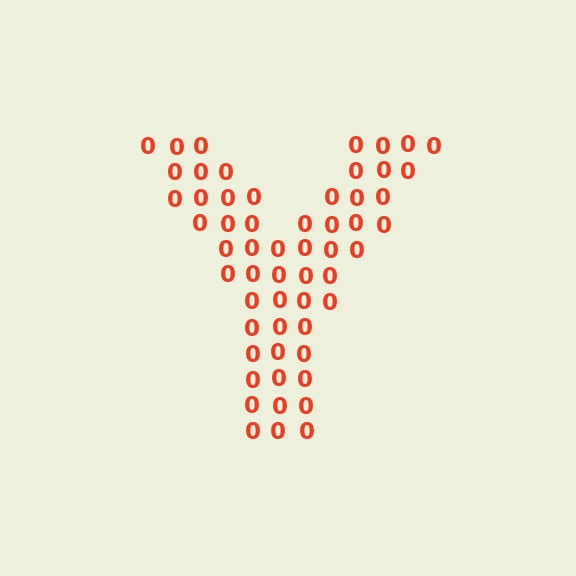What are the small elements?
The small elements are digit 0's.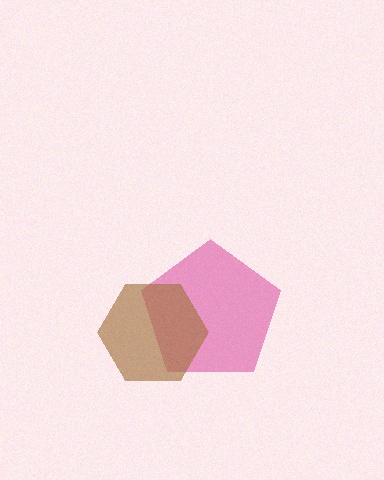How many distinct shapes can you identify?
There are 2 distinct shapes: a pink pentagon, a brown hexagon.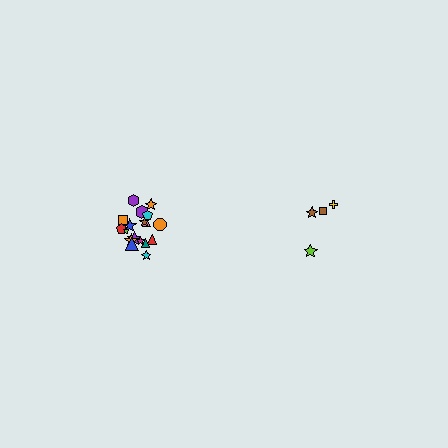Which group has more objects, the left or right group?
The left group.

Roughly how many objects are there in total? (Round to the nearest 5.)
Roughly 20 objects in total.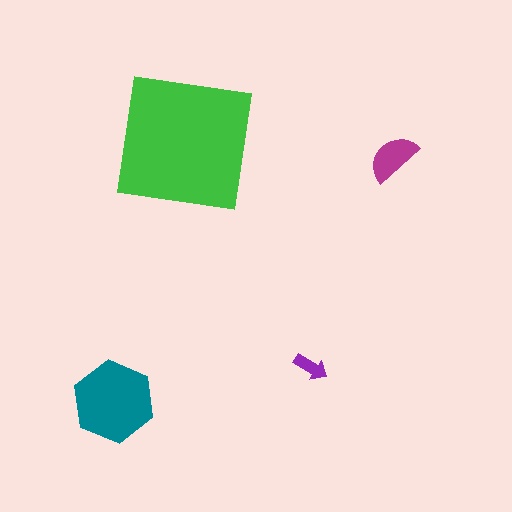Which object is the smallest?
The purple arrow.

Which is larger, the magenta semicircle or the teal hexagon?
The teal hexagon.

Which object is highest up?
The green square is topmost.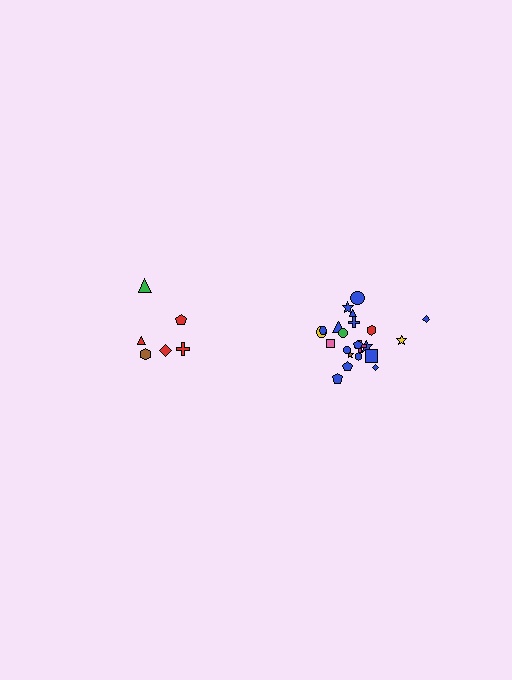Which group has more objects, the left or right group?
The right group.